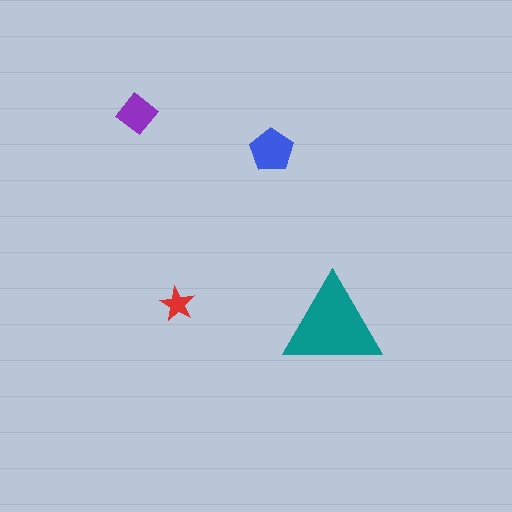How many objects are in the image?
There are 4 objects in the image.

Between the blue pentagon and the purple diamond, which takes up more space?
The blue pentagon.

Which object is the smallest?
The red star.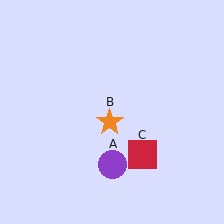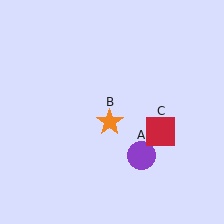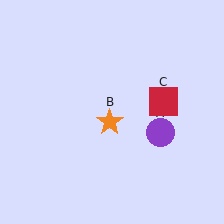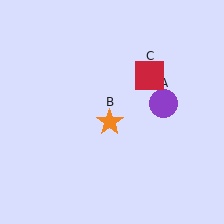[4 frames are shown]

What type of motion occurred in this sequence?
The purple circle (object A), red square (object C) rotated counterclockwise around the center of the scene.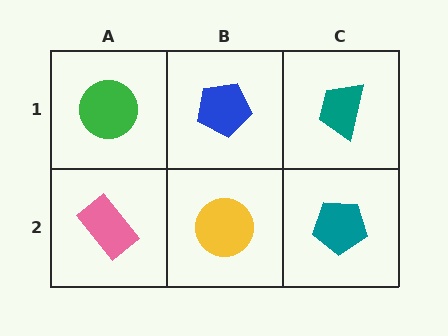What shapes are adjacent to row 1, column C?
A teal pentagon (row 2, column C), a blue pentagon (row 1, column B).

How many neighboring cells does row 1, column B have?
3.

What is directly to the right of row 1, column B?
A teal trapezoid.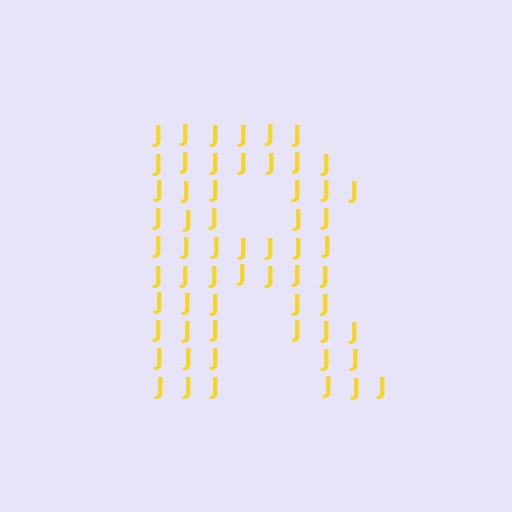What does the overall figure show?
The overall figure shows the letter R.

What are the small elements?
The small elements are letter J's.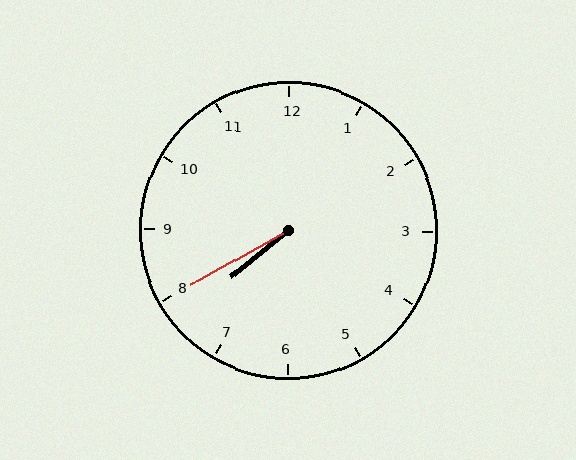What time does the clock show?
7:40.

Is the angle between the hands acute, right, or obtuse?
It is acute.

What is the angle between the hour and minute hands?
Approximately 10 degrees.